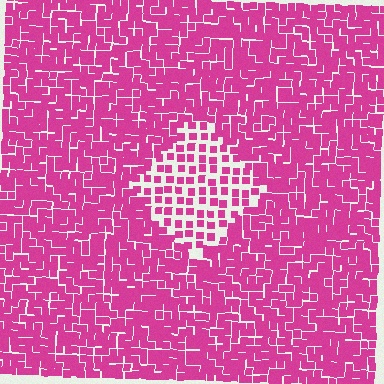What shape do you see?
I see a diamond.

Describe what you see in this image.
The image contains small magenta elements arranged at two different densities. A diamond-shaped region is visible where the elements are less densely packed than the surrounding area.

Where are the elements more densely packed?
The elements are more densely packed outside the diamond boundary.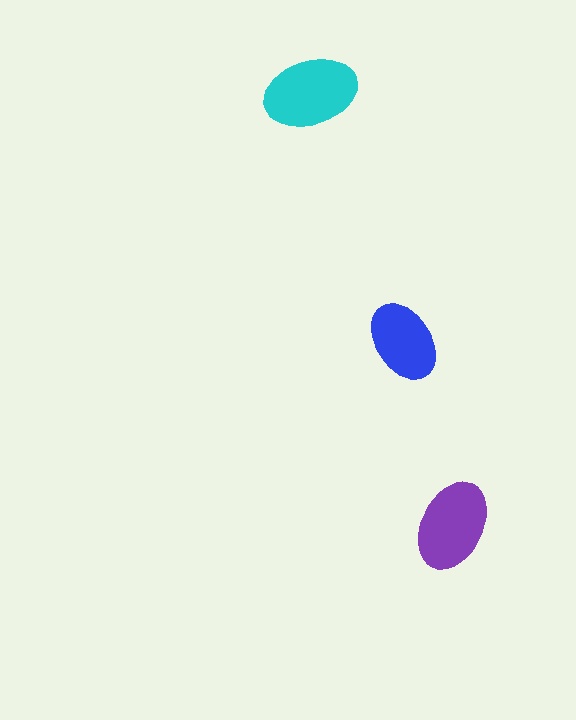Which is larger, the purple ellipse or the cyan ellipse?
The cyan one.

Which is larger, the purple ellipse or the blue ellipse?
The purple one.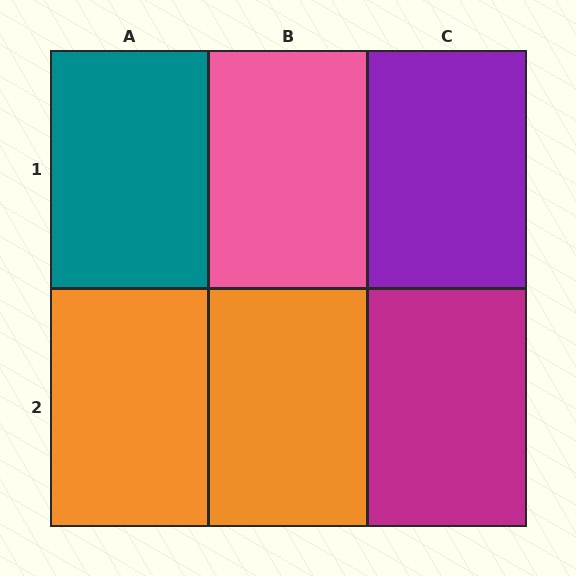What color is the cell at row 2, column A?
Orange.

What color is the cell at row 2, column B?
Orange.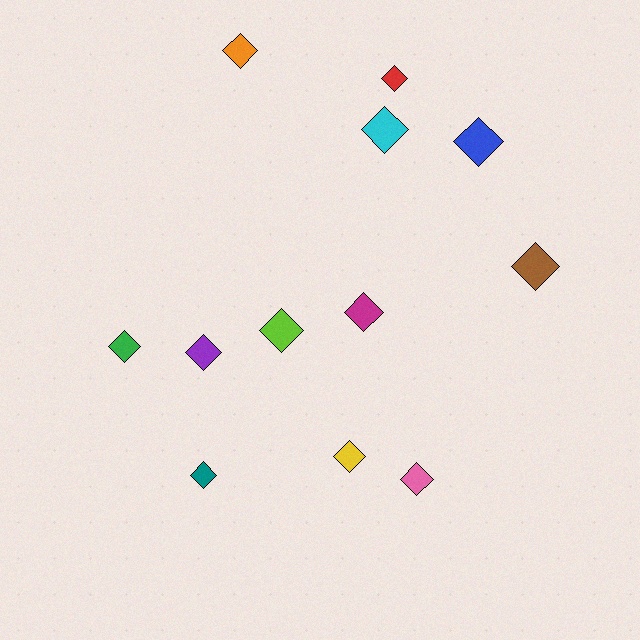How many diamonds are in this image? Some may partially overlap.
There are 12 diamonds.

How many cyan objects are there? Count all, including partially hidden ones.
There is 1 cyan object.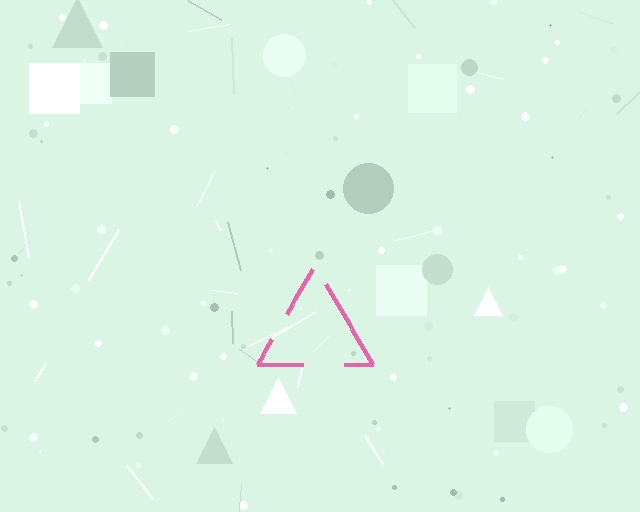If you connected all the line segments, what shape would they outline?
They would outline a triangle.